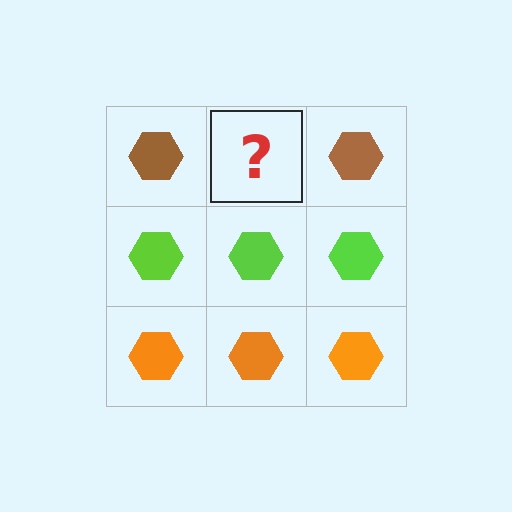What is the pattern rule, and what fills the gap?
The rule is that each row has a consistent color. The gap should be filled with a brown hexagon.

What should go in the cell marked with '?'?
The missing cell should contain a brown hexagon.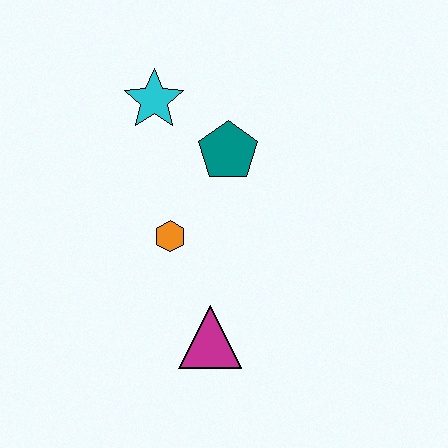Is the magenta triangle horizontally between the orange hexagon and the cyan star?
No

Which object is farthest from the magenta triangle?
The cyan star is farthest from the magenta triangle.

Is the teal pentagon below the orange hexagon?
No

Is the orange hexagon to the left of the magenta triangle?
Yes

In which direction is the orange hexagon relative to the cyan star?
The orange hexagon is below the cyan star.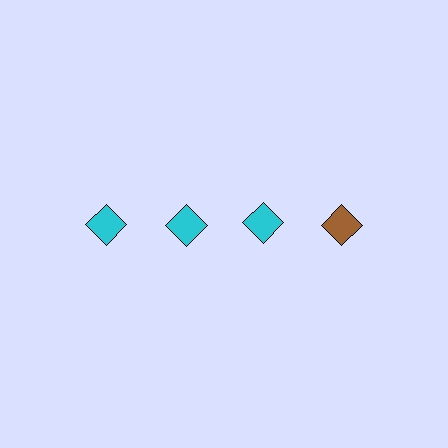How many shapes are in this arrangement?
There are 4 shapes arranged in a grid pattern.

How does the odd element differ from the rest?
It has a different color: brown instead of cyan.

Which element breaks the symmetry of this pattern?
The brown diamond in the top row, second from right column breaks the symmetry. All other shapes are cyan diamonds.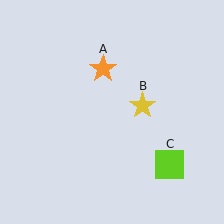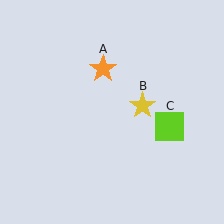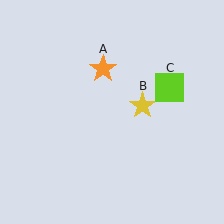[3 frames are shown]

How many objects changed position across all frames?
1 object changed position: lime square (object C).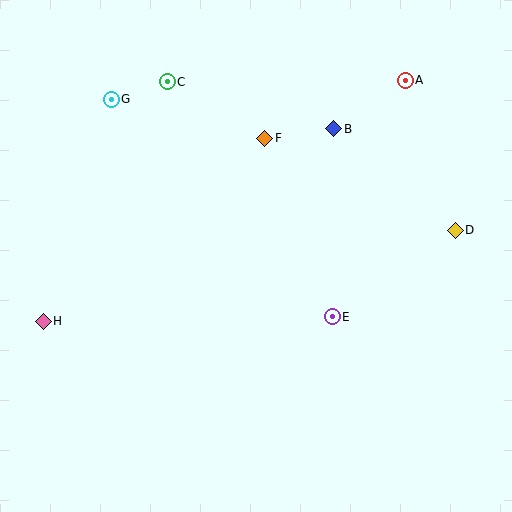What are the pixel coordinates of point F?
Point F is at (265, 138).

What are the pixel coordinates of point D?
Point D is at (455, 230).